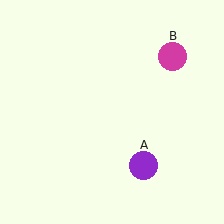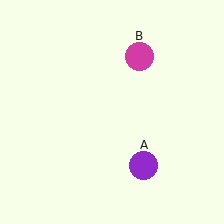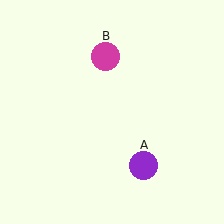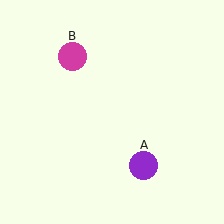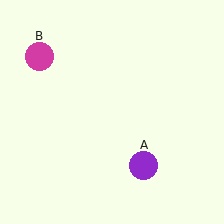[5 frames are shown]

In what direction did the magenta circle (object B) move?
The magenta circle (object B) moved left.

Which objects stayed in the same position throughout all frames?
Purple circle (object A) remained stationary.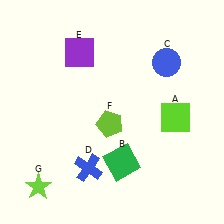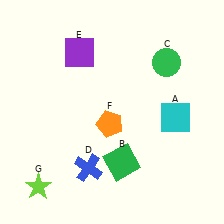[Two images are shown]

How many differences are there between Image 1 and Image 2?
There are 3 differences between the two images.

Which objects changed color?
A changed from lime to cyan. C changed from blue to green. F changed from lime to orange.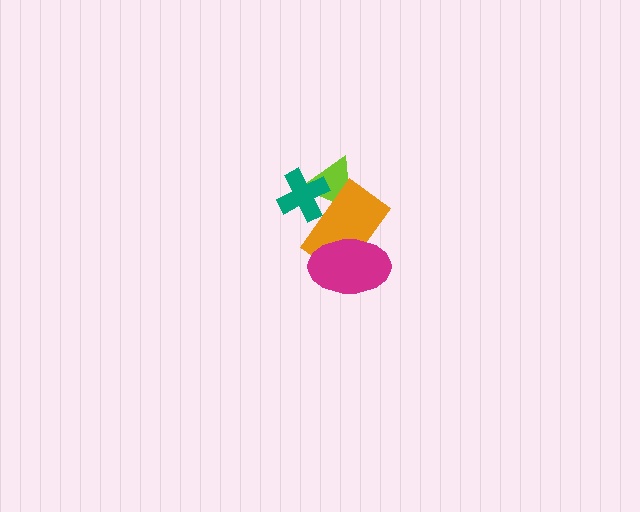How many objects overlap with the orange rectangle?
3 objects overlap with the orange rectangle.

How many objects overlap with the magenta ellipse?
1 object overlaps with the magenta ellipse.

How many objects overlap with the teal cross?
2 objects overlap with the teal cross.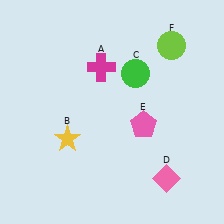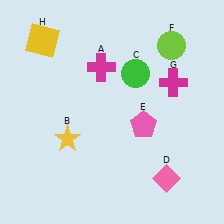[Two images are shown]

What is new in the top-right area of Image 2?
A magenta cross (G) was added in the top-right area of Image 2.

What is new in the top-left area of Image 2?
A yellow square (H) was added in the top-left area of Image 2.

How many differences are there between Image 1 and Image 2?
There are 2 differences between the two images.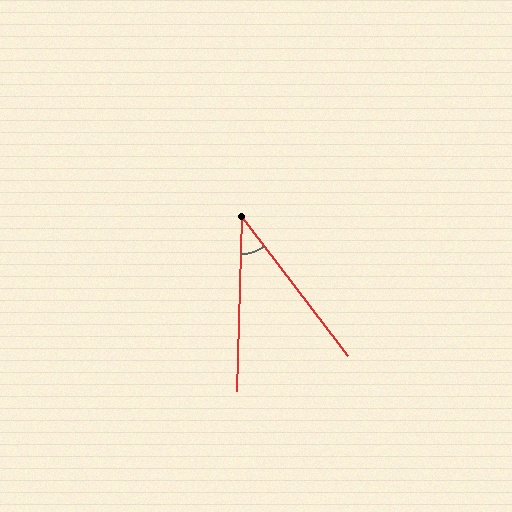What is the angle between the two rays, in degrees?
Approximately 39 degrees.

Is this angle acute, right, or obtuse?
It is acute.